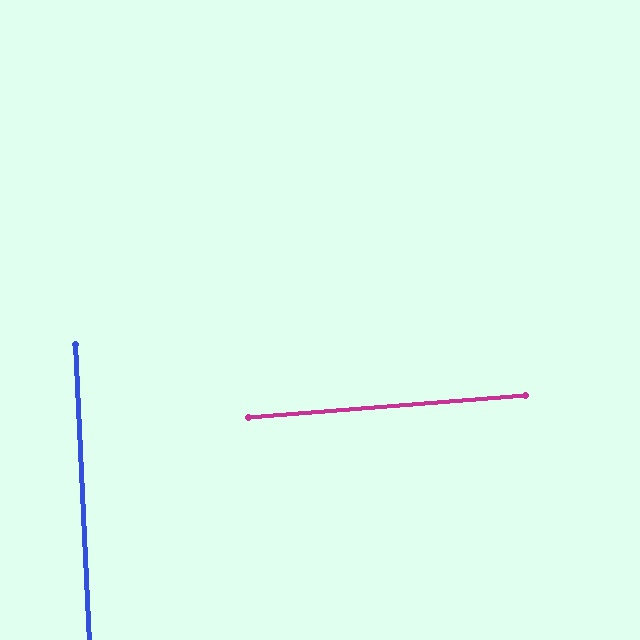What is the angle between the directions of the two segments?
Approximately 88 degrees.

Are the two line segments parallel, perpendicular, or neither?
Perpendicular — they meet at approximately 88°.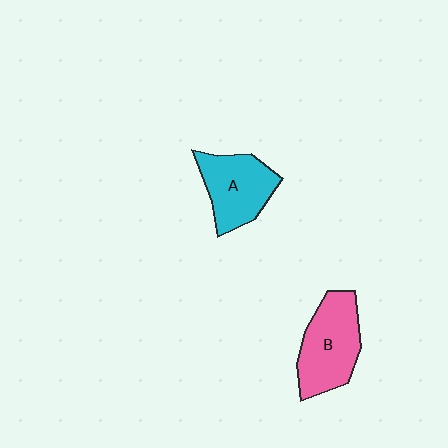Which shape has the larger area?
Shape B (pink).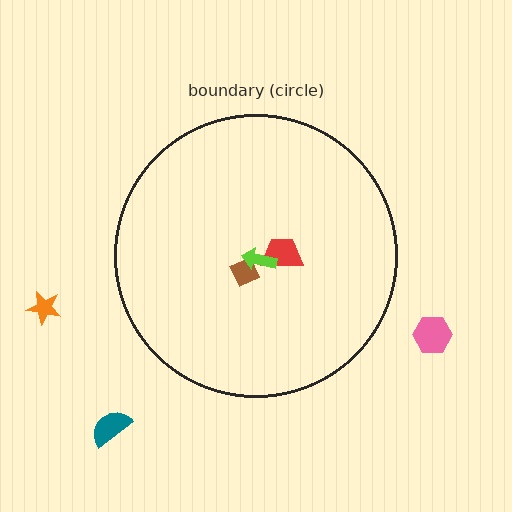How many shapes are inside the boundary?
3 inside, 3 outside.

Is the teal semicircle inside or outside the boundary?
Outside.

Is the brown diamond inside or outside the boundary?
Inside.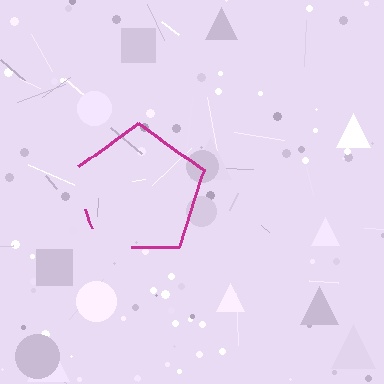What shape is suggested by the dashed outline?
The dashed outline suggests a pentagon.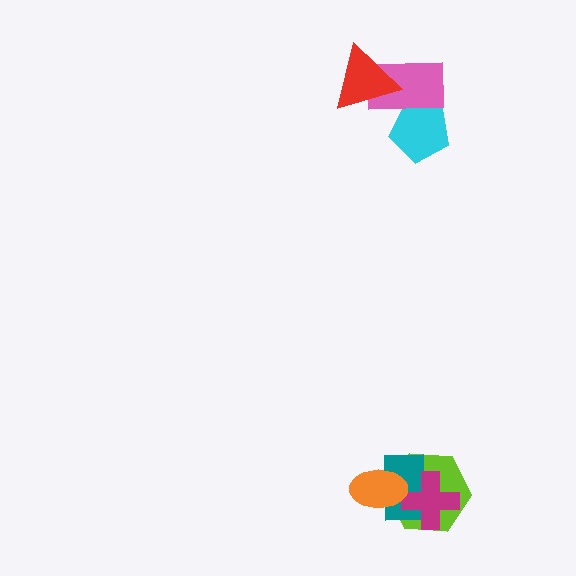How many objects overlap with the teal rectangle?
3 objects overlap with the teal rectangle.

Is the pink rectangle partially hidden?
Yes, it is partially covered by another shape.